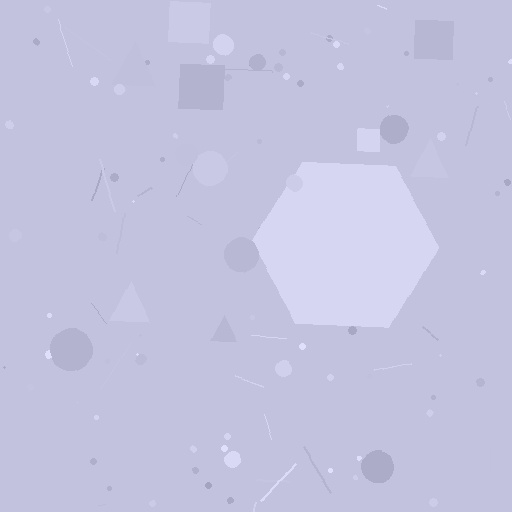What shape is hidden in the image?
A hexagon is hidden in the image.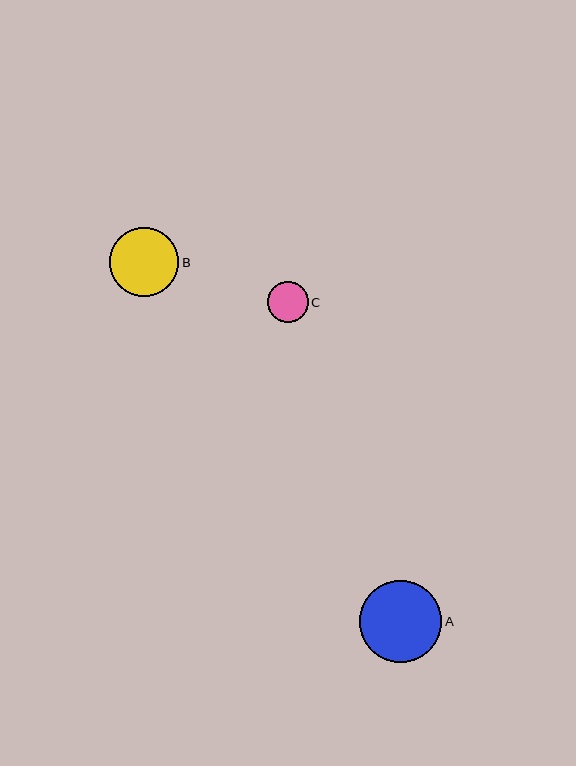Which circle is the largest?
Circle A is the largest with a size of approximately 82 pixels.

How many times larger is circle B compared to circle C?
Circle B is approximately 1.7 times the size of circle C.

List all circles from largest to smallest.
From largest to smallest: A, B, C.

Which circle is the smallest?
Circle C is the smallest with a size of approximately 41 pixels.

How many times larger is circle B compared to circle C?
Circle B is approximately 1.7 times the size of circle C.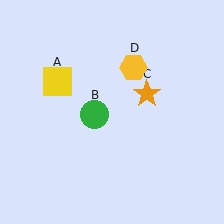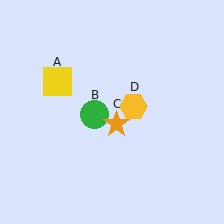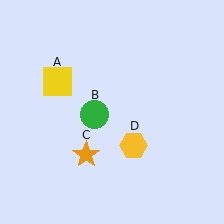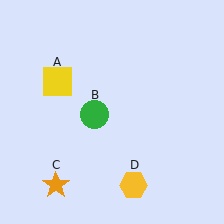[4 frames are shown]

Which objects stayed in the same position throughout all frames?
Yellow square (object A) and green circle (object B) remained stationary.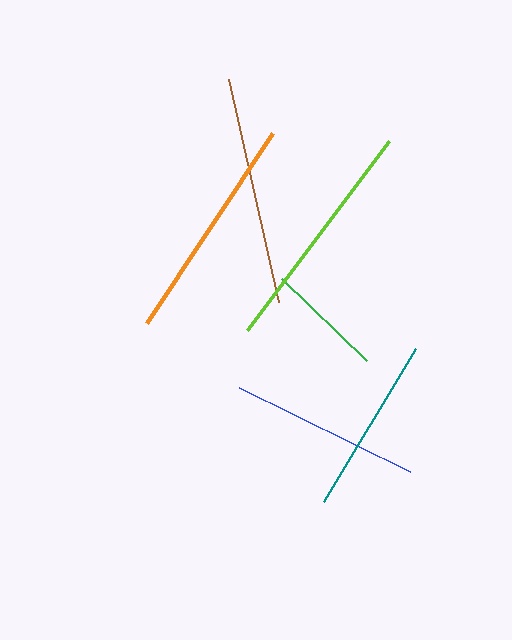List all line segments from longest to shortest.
From longest to shortest: lime, brown, orange, blue, teal, green.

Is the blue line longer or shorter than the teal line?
The blue line is longer than the teal line.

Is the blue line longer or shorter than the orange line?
The orange line is longer than the blue line.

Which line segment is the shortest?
The green line is the shortest at approximately 118 pixels.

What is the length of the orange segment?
The orange segment is approximately 228 pixels long.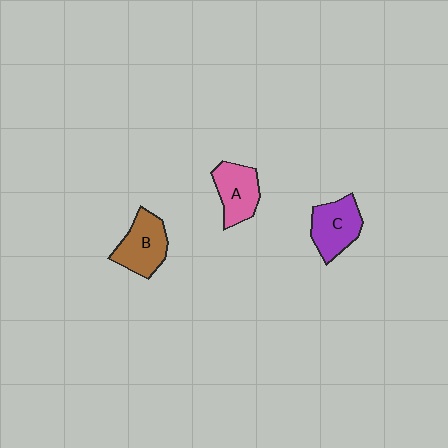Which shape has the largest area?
Shape B (brown).